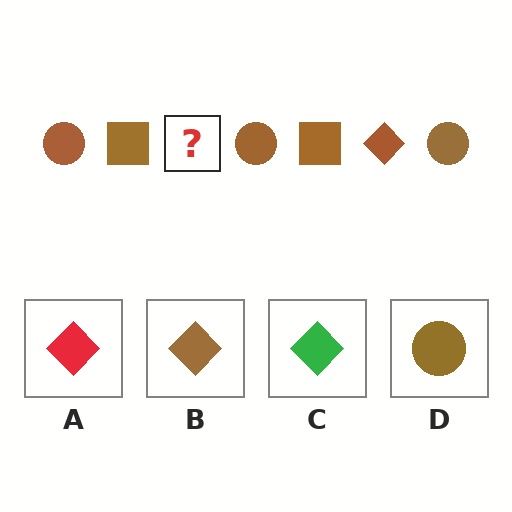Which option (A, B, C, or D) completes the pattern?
B.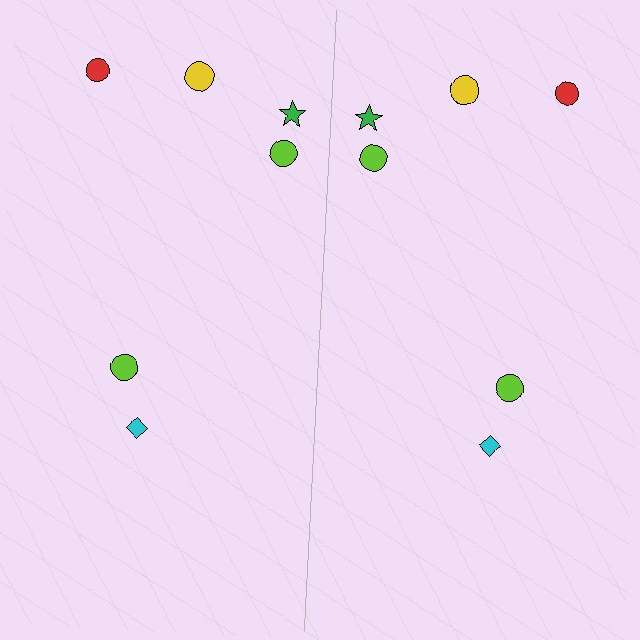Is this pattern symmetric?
Yes, this pattern has bilateral (reflection) symmetry.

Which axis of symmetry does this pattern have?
The pattern has a vertical axis of symmetry running through the center of the image.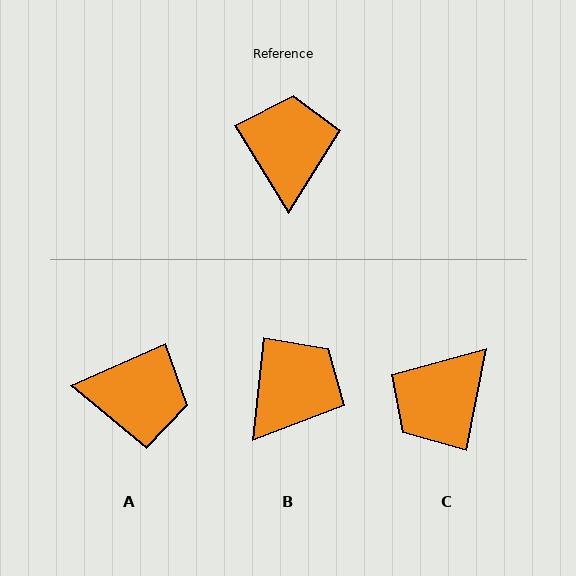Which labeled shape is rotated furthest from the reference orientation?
C, about 138 degrees away.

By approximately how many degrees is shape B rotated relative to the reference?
Approximately 37 degrees clockwise.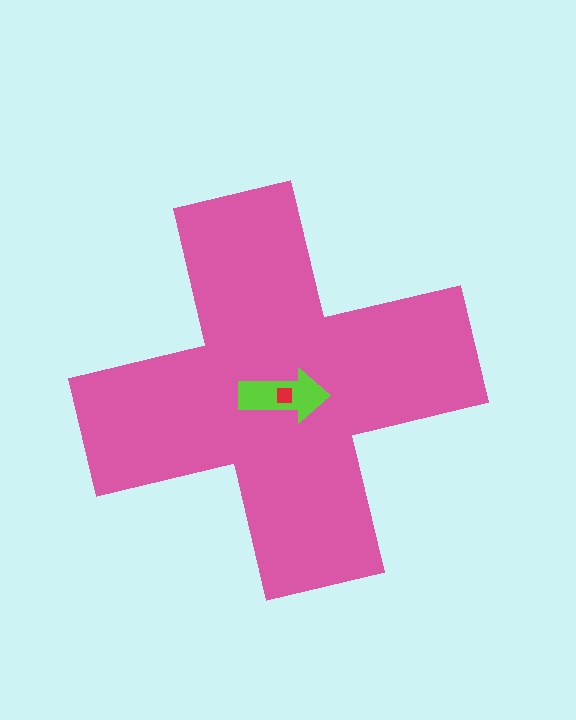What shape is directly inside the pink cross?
The lime arrow.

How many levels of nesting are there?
3.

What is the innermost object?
The red square.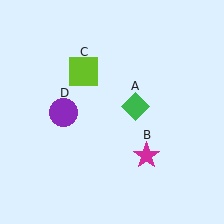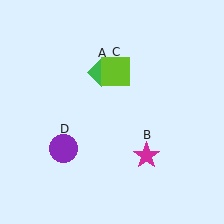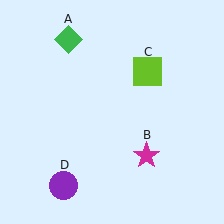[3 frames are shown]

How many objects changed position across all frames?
3 objects changed position: green diamond (object A), lime square (object C), purple circle (object D).